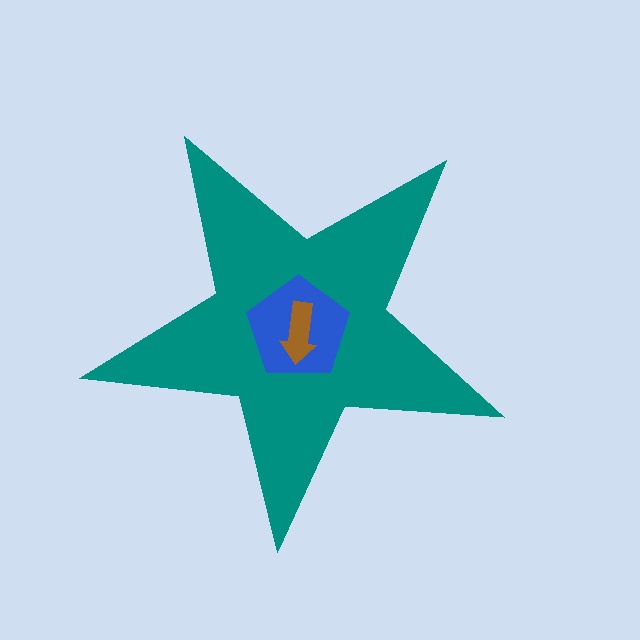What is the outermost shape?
The teal star.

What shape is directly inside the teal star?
The blue pentagon.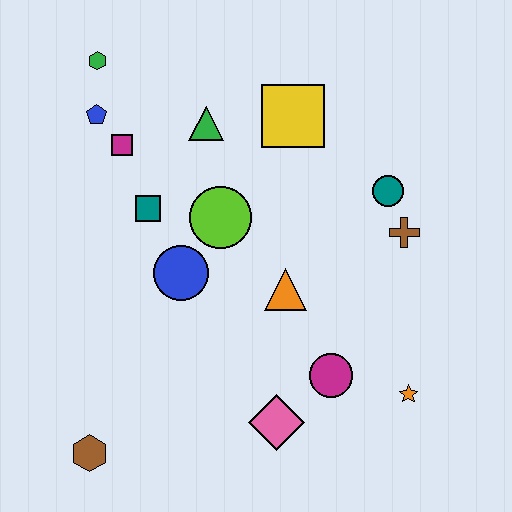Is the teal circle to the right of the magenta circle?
Yes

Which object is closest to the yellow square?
The green triangle is closest to the yellow square.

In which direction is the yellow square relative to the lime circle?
The yellow square is above the lime circle.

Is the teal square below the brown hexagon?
No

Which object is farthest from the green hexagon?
The orange star is farthest from the green hexagon.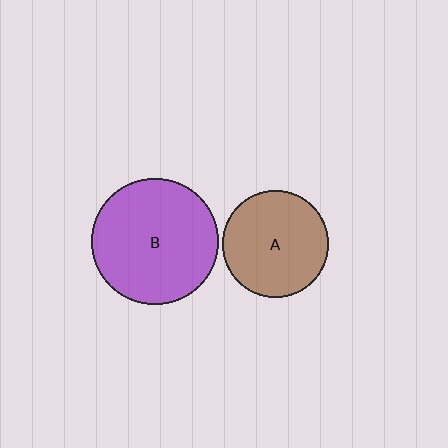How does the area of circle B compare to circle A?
Approximately 1.4 times.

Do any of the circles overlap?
No, none of the circles overlap.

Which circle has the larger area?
Circle B (purple).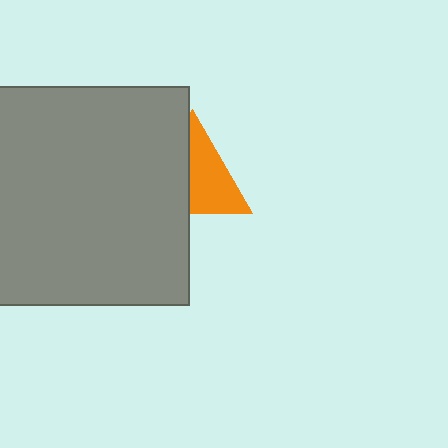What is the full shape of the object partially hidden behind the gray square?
The partially hidden object is an orange triangle.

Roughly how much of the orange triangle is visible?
About half of it is visible (roughly 55%).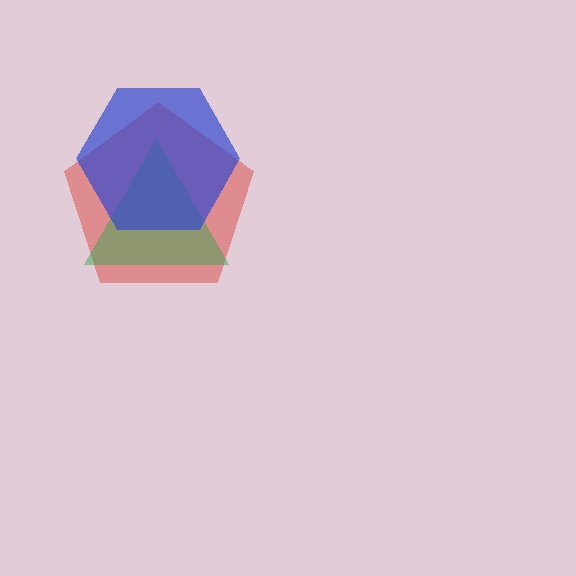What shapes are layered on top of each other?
The layered shapes are: a red pentagon, a green triangle, a blue hexagon.